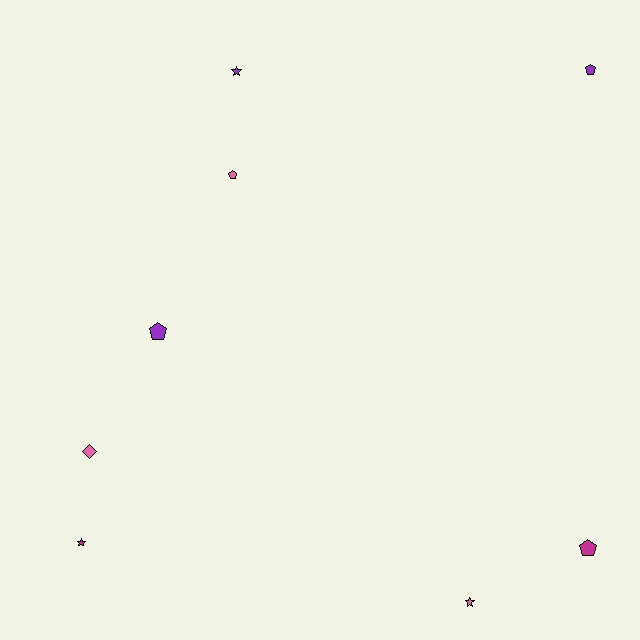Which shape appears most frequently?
Pentagon, with 4 objects.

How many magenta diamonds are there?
There are no magenta diamonds.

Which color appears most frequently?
Pink, with 3 objects.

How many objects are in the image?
There are 8 objects.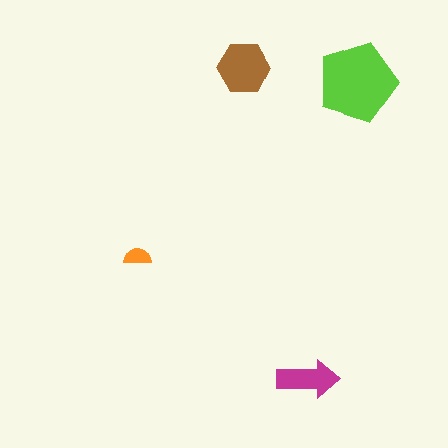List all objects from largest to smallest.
The lime pentagon, the brown hexagon, the magenta arrow, the orange semicircle.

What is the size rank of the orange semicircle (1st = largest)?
4th.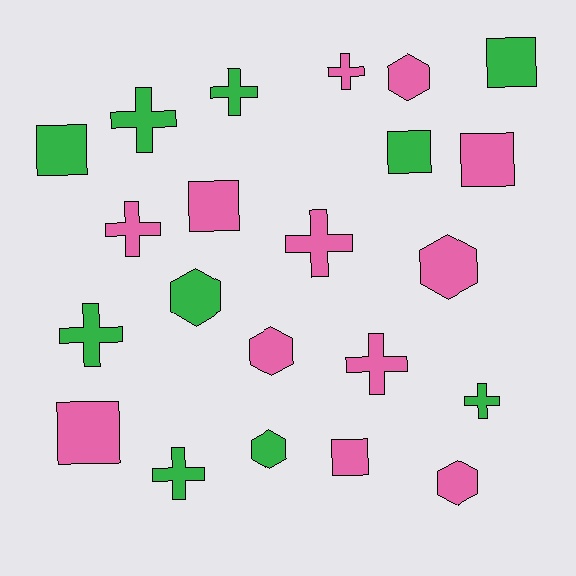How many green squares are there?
There are 3 green squares.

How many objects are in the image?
There are 22 objects.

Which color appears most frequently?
Pink, with 12 objects.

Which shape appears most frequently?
Cross, with 9 objects.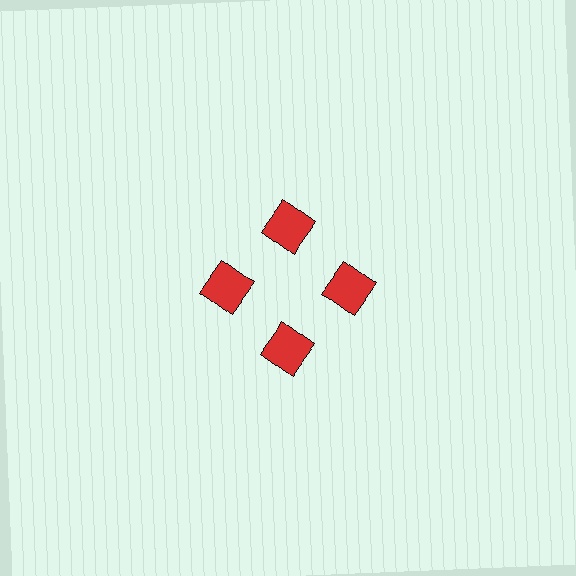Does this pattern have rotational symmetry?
Yes, this pattern has 4-fold rotational symmetry. It looks the same after rotating 90 degrees around the center.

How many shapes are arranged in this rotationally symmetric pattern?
There are 4 shapes, arranged in 4 groups of 1.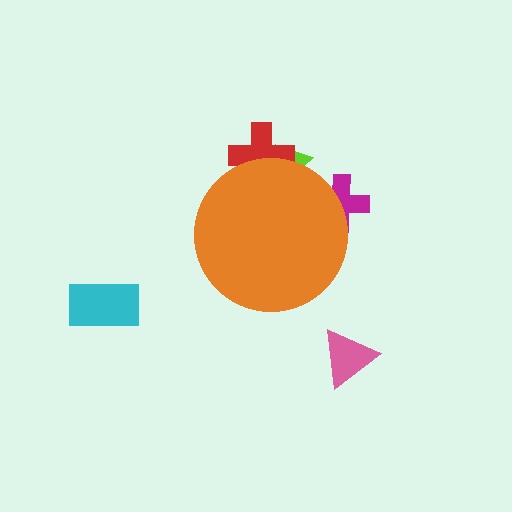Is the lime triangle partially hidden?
Yes, the lime triangle is partially hidden behind the orange circle.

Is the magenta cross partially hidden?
Yes, the magenta cross is partially hidden behind the orange circle.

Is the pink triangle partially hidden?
No, the pink triangle is fully visible.